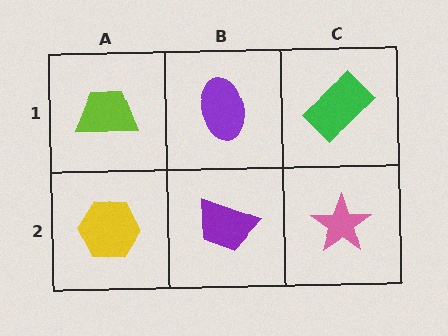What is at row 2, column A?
A yellow hexagon.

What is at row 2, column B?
A purple trapezoid.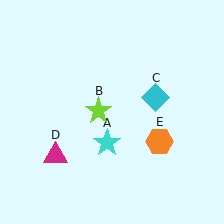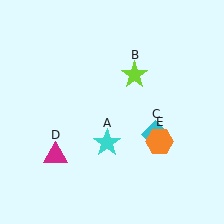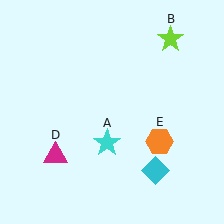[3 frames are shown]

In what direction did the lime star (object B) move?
The lime star (object B) moved up and to the right.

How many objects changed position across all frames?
2 objects changed position: lime star (object B), cyan diamond (object C).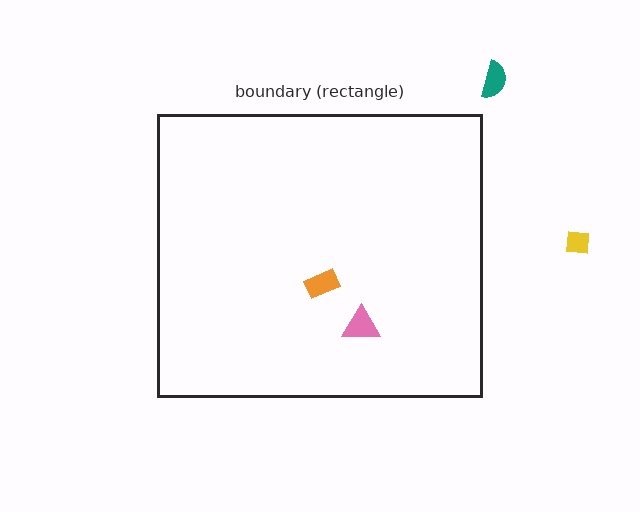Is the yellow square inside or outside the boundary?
Outside.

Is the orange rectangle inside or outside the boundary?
Inside.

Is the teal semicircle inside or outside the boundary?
Outside.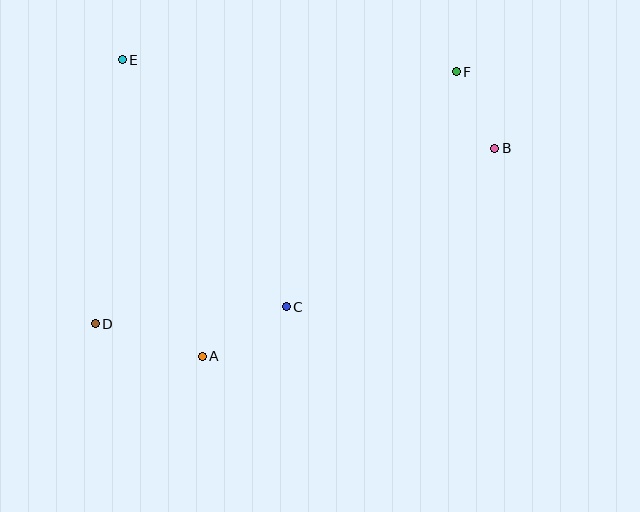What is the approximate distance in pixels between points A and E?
The distance between A and E is approximately 307 pixels.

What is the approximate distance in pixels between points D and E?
The distance between D and E is approximately 265 pixels.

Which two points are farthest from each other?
Points D and F are farthest from each other.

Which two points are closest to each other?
Points B and F are closest to each other.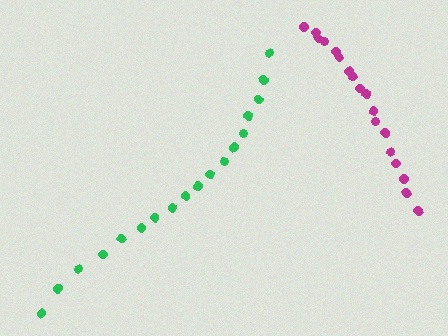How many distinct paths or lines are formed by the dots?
There are 2 distinct paths.